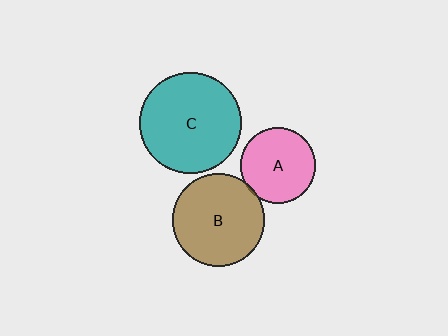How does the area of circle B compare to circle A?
Approximately 1.5 times.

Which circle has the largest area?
Circle C (teal).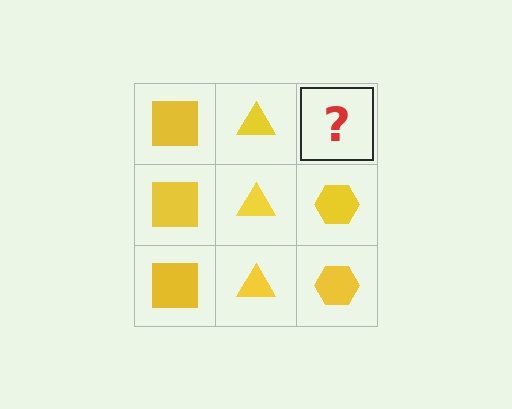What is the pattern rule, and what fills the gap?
The rule is that each column has a consistent shape. The gap should be filled with a yellow hexagon.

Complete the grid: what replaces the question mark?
The question mark should be replaced with a yellow hexagon.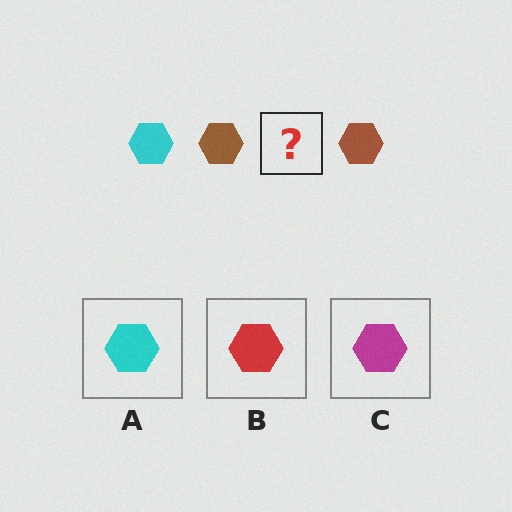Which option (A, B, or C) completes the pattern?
A.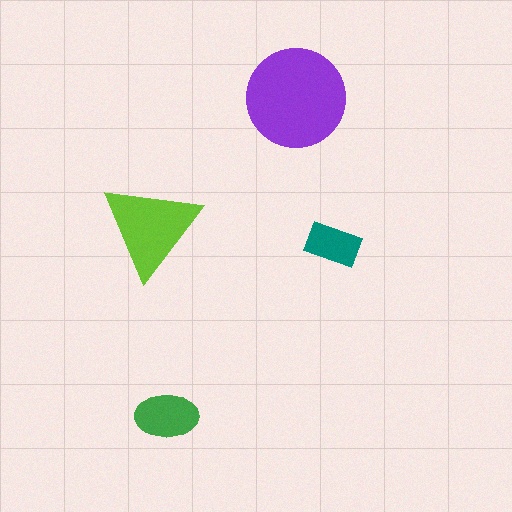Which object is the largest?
The purple circle.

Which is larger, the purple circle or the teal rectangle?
The purple circle.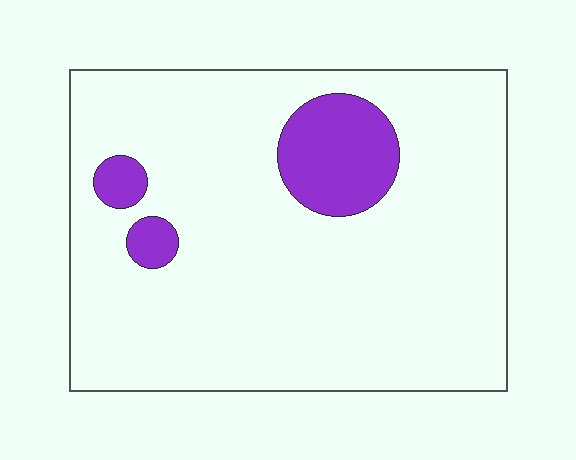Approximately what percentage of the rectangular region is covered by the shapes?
Approximately 10%.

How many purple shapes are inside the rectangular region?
3.